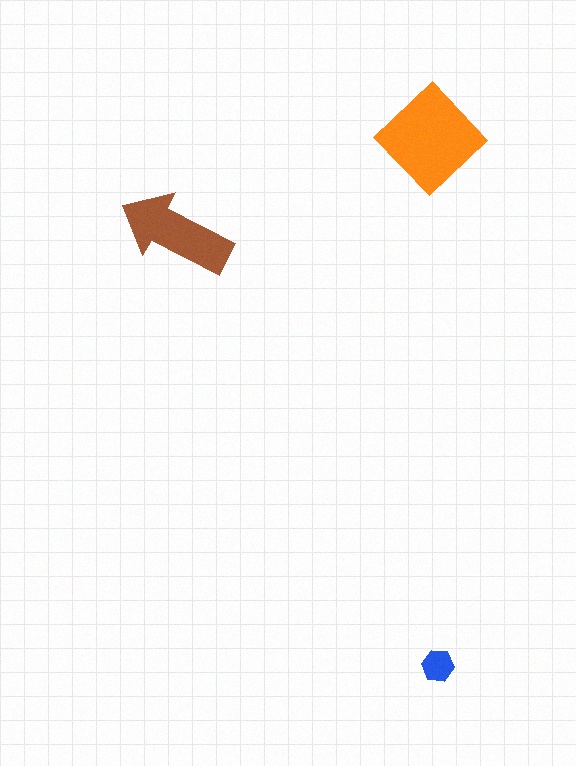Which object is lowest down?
The blue hexagon is bottommost.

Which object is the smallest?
The blue hexagon.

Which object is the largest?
The orange diamond.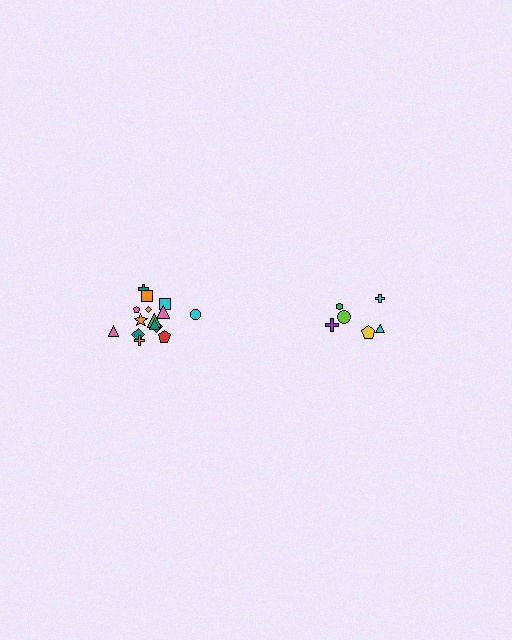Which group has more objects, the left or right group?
The left group.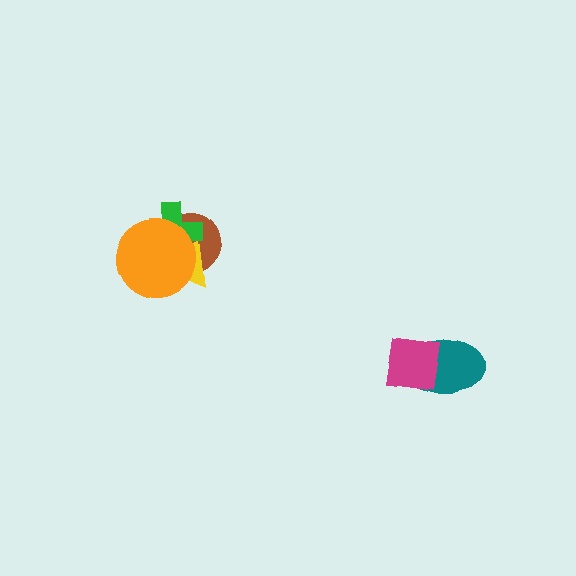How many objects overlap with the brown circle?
3 objects overlap with the brown circle.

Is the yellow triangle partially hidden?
Yes, it is partially covered by another shape.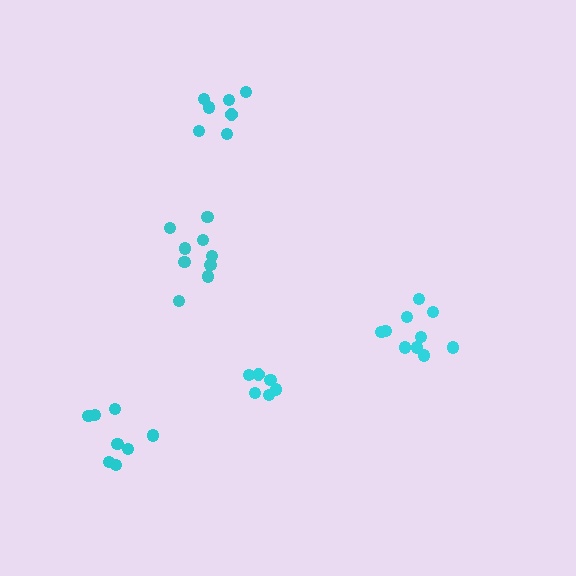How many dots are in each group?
Group 1: 6 dots, Group 2: 7 dots, Group 3: 8 dots, Group 4: 9 dots, Group 5: 10 dots (40 total).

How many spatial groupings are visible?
There are 5 spatial groupings.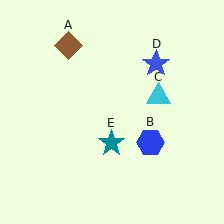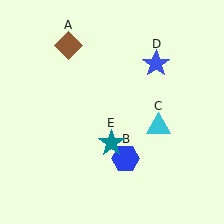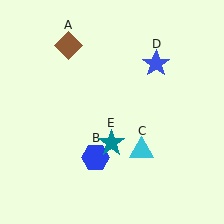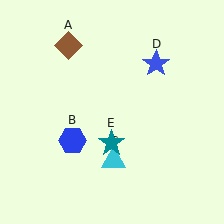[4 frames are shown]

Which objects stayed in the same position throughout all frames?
Brown diamond (object A) and blue star (object D) and teal star (object E) remained stationary.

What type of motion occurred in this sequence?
The blue hexagon (object B), cyan triangle (object C) rotated clockwise around the center of the scene.